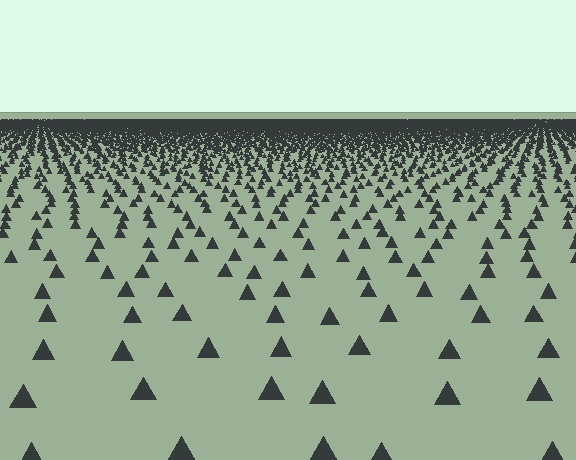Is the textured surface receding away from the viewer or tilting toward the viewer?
The surface is receding away from the viewer. Texture elements get smaller and denser toward the top.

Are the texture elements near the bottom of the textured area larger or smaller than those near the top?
Larger. Near the bottom, elements are closer to the viewer and appear at a bigger on-screen size.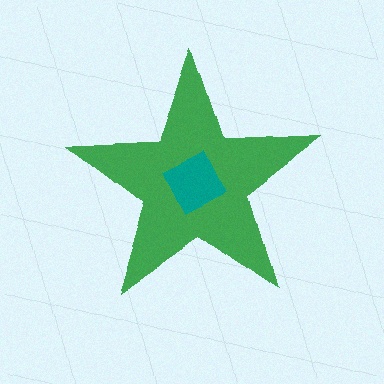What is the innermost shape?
The teal square.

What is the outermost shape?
The green star.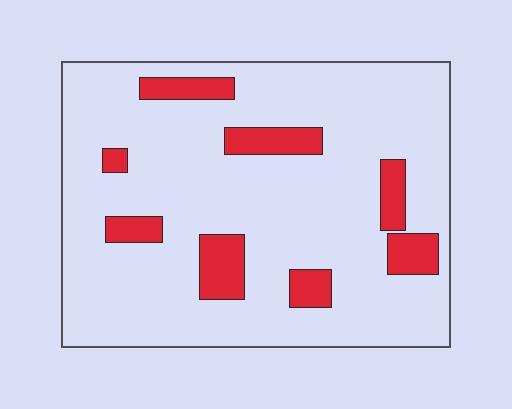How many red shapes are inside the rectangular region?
8.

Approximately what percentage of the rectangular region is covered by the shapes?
Approximately 15%.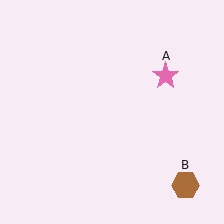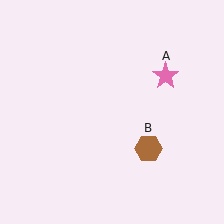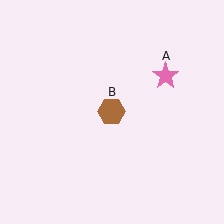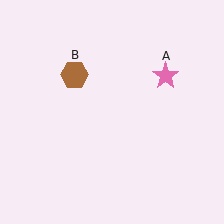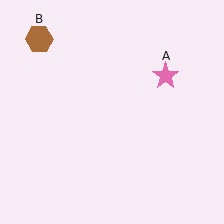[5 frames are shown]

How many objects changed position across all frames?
1 object changed position: brown hexagon (object B).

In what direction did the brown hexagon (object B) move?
The brown hexagon (object B) moved up and to the left.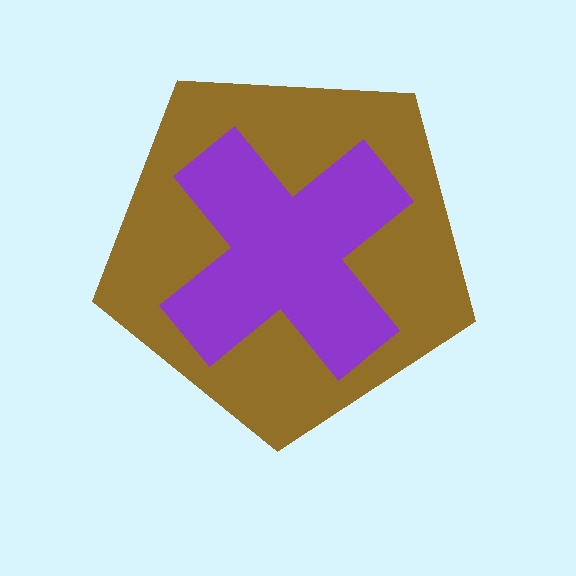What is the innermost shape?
The purple cross.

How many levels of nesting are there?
2.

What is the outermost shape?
The brown pentagon.